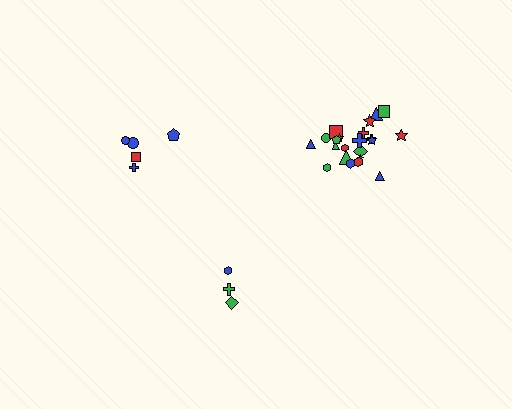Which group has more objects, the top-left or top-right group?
The top-right group.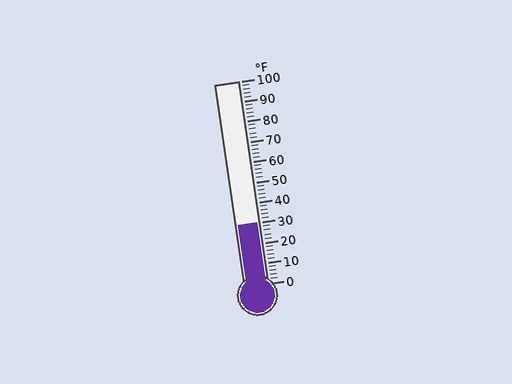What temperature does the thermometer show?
The thermometer shows approximately 30°F.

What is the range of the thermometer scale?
The thermometer scale ranges from 0°F to 100°F.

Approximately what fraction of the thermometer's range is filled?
The thermometer is filled to approximately 30% of its range.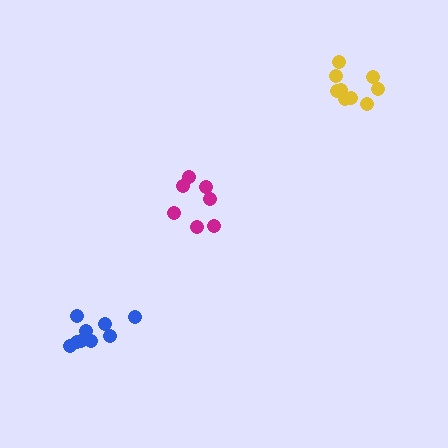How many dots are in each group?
Group 1: 7 dots, Group 2: 9 dots, Group 3: 9 dots (25 total).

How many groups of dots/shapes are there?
There are 3 groups.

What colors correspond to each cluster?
The clusters are colored: magenta, blue, yellow.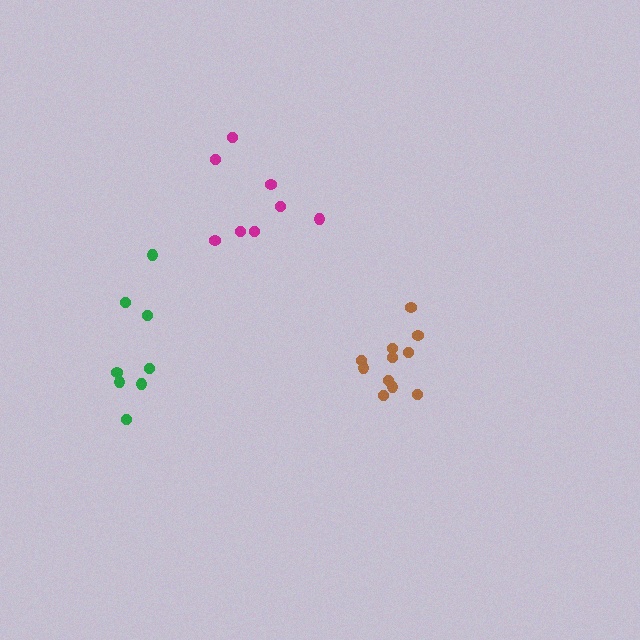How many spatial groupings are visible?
There are 3 spatial groupings.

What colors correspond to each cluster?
The clusters are colored: green, magenta, brown.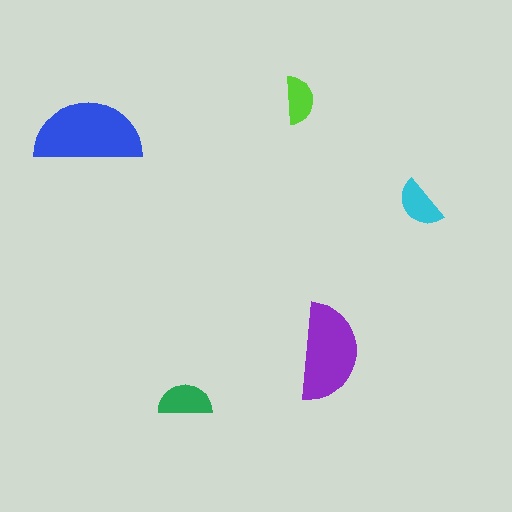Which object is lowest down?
The green semicircle is bottommost.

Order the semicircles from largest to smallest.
the blue one, the purple one, the green one, the cyan one, the lime one.